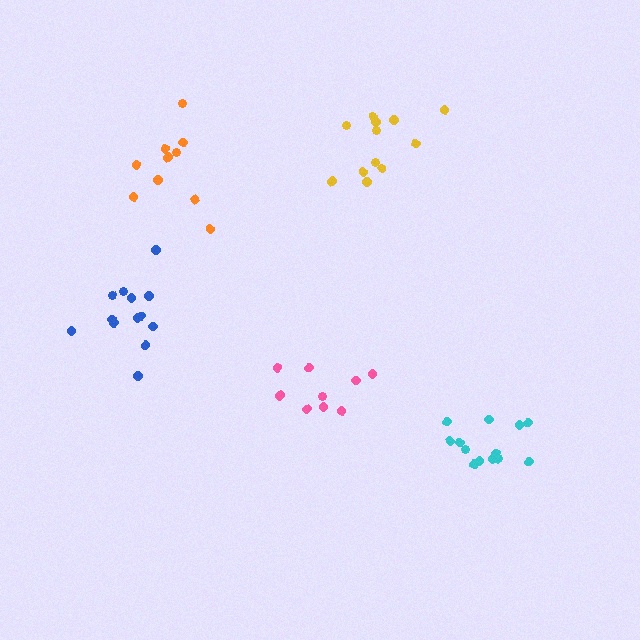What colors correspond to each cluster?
The clusters are colored: cyan, pink, yellow, orange, blue.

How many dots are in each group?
Group 1: 13 dots, Group 2: 9 dots, Group 3: 12 dots, Group 4: 10 dots, Group 5: 13 dots (57 total).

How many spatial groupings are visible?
There are 5 spatial groupings.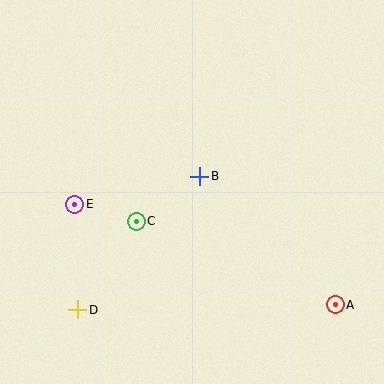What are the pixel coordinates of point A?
Point A is at (335, 305).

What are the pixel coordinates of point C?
Point C is at (136, 221).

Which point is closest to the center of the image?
Point B at (200, 176) is closest to the center.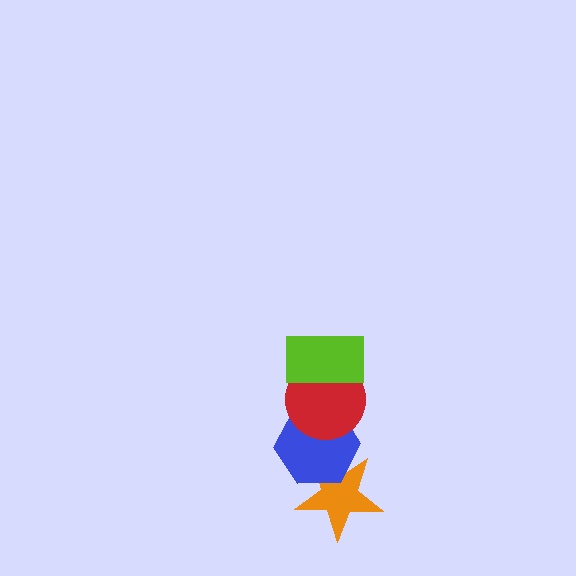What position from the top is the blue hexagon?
The blue hexagon is 3rd from the top.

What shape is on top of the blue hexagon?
The red circle is on top of the blue hexagon.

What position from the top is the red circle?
The red circle is 2nd from the top.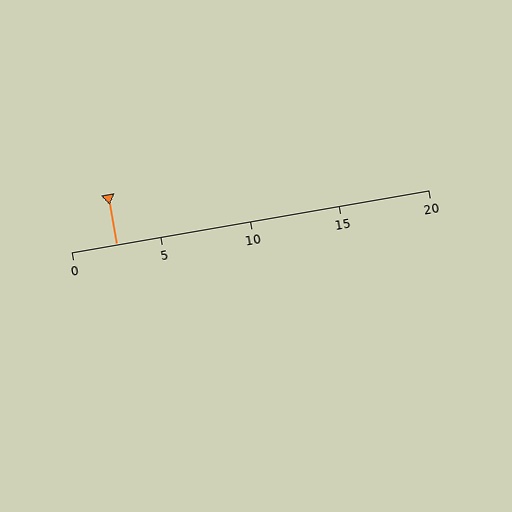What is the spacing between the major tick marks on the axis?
The major ticks are spaced 5 apart.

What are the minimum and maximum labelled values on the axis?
The axis runs from 0 to 20.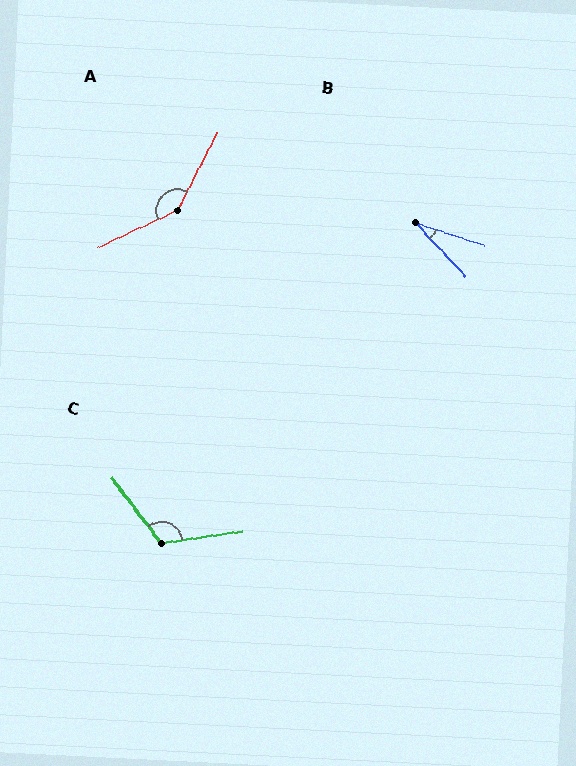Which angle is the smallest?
B, at approximately 29 degrees.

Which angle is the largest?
A, at approximately 143 degrees.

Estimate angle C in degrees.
Approximately 119 degrees.